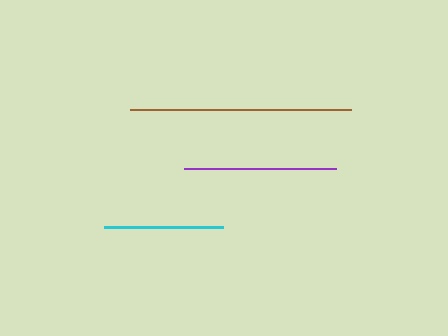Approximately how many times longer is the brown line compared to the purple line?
The brown line is approximately 1.5 times the length of the purple line.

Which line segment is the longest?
The brown line is the longest at approximately 221 pixels.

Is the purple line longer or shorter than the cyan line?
The purple line is longer than the cyan line.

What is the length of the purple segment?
The purple segment is approximately 152 pixels long.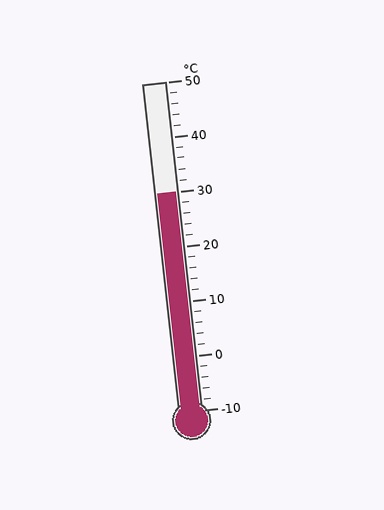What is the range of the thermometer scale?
The thermometer scale ranges from -10°C to 50°C.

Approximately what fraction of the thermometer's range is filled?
The thermometer is filled to approximately 65% of its range.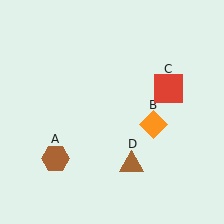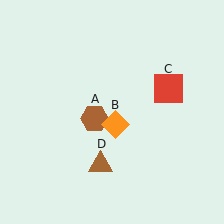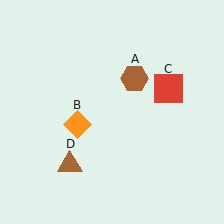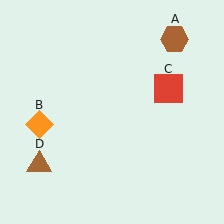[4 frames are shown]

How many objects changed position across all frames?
3 objects changed position: brown hexagon (object A), orange diamond (object B), brown triangle (object D).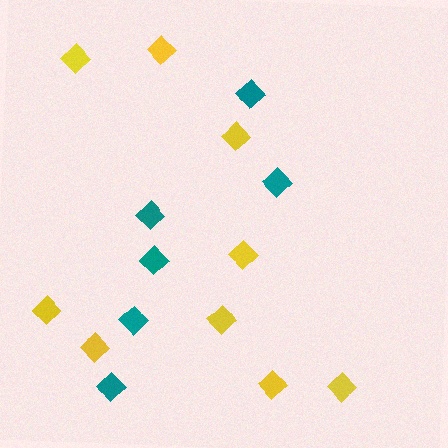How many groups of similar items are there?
There are 2 groups: one group of teal diamonds (6) and one group of yellow diamonds (9).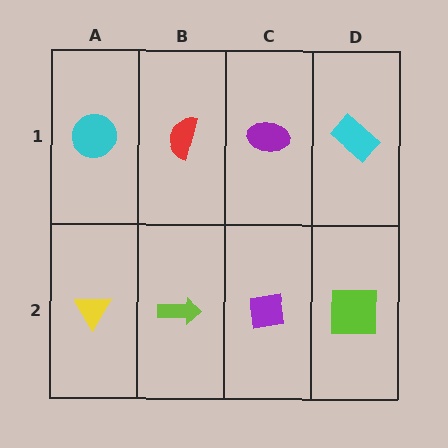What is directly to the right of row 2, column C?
A lime square.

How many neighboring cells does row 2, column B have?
3.